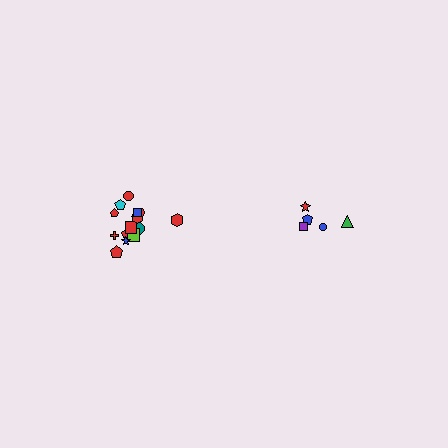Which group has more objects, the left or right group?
The left group.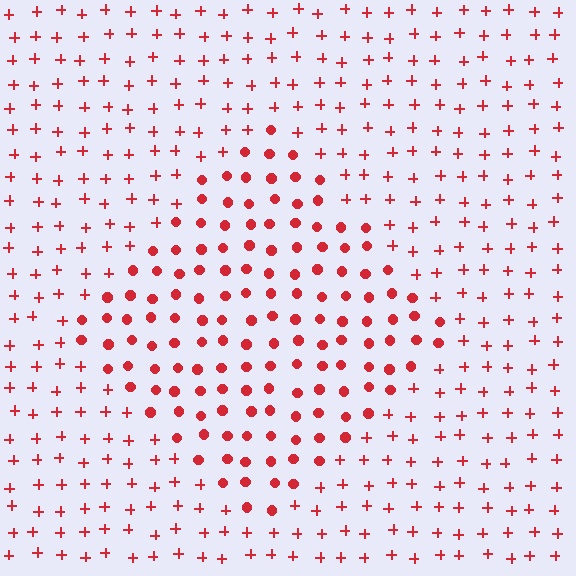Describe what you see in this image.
The image is filled with small red elements arranged in a uniform grid. A diamond-shaped region contains circles, while the surrounding area contains plus signs. The boundary is defined purely by the change in element shape.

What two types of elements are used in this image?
The image uses circles inside the diamond region and plus signs outside it.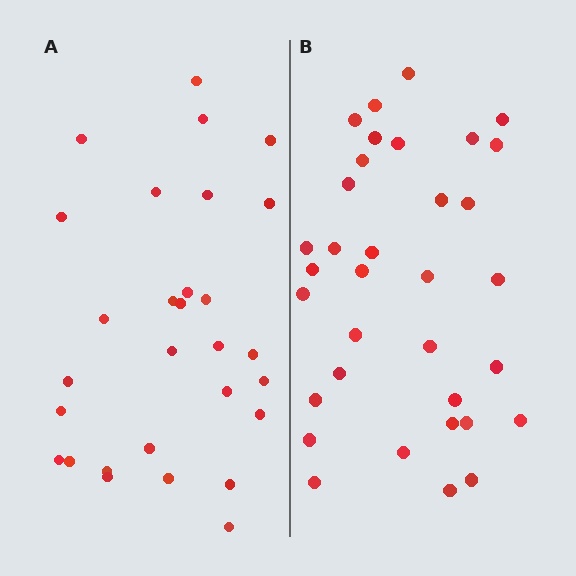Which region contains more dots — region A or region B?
Region B (the right region) has more dots.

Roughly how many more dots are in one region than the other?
Region B has about 5 more dots than region A.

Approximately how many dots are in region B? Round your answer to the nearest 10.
About 30 dots. (The exact count is 34, which rounds to 30.)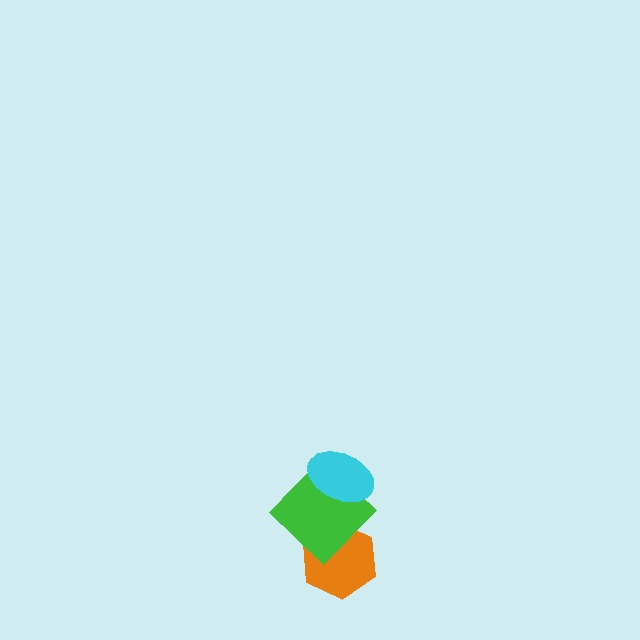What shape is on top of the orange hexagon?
The green diamond is on top of the orange hexagon.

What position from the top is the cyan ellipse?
The cyan ellipse is 1st from the top.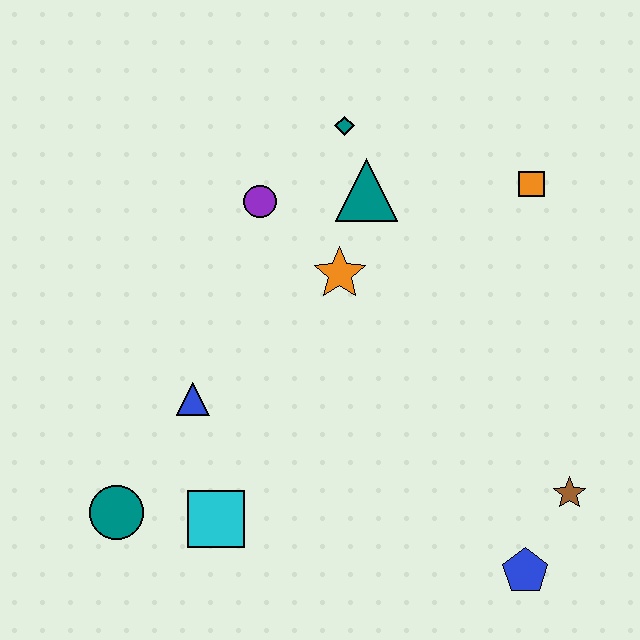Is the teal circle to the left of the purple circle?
Yes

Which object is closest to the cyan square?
The teal circle is closest to the cyan square.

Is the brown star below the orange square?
Yes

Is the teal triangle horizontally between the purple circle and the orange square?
Yes